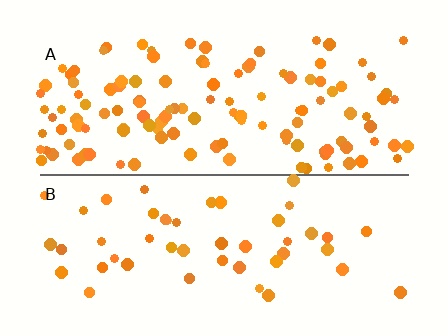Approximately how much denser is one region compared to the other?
Approximately 2.6× — region A over region B.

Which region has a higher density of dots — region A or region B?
A (the top).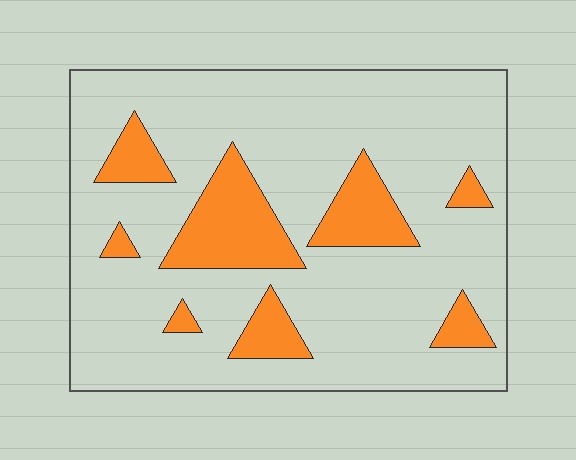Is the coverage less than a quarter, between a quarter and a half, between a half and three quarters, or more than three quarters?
Less than a quarter.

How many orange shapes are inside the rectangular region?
8.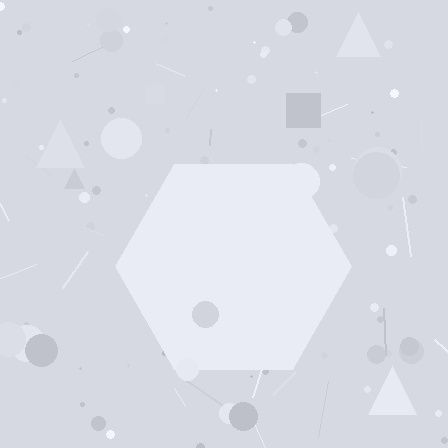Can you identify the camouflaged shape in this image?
The camouflaged shape is a hexagon.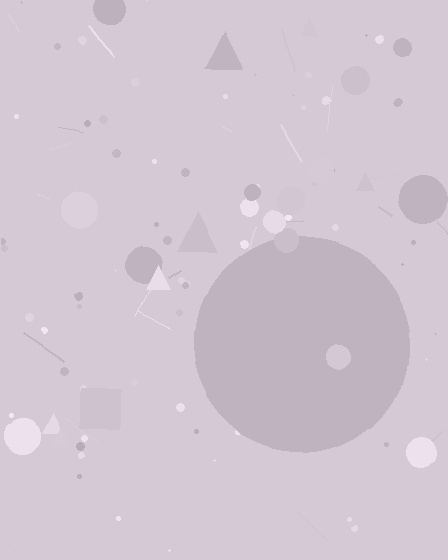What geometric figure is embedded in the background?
A circle is embedded in the background.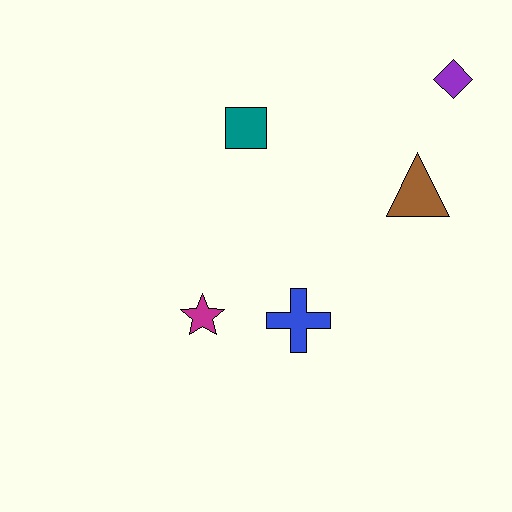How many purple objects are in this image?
There is 1 purple object.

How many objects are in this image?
There are 5 objects.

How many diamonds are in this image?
There is 1 diamond.